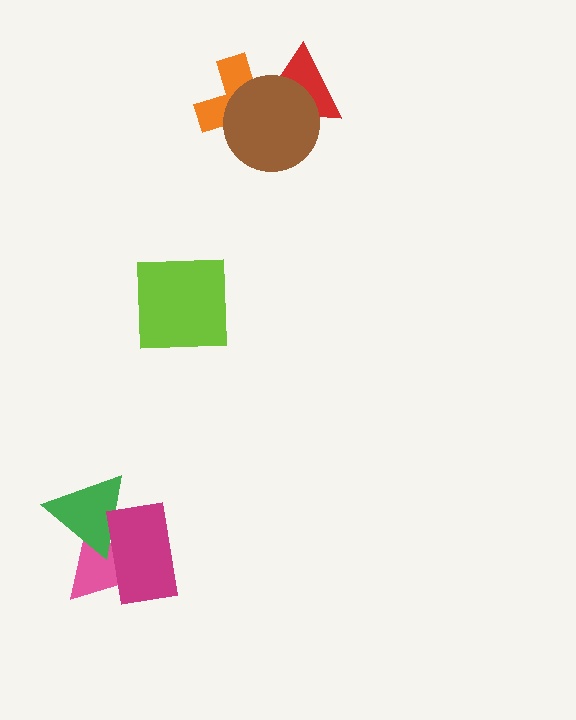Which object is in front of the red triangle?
The brown circle is in front of the red triangle.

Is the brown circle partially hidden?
No, no other shape covers it.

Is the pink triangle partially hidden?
Yes, it is partially covered by another shape.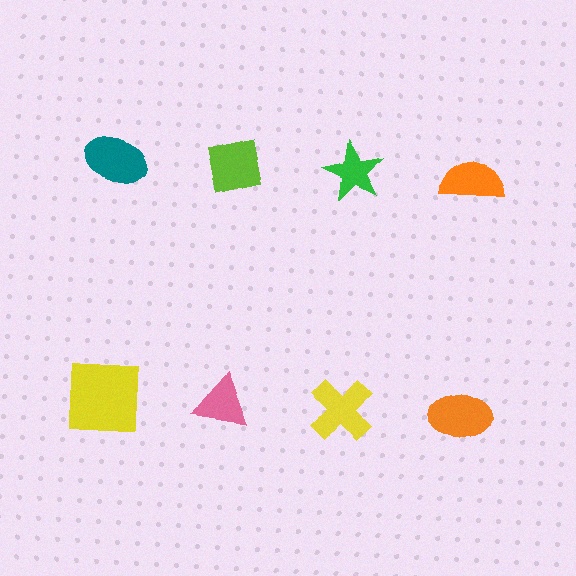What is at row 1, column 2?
A lime square.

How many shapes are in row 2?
4 shapes.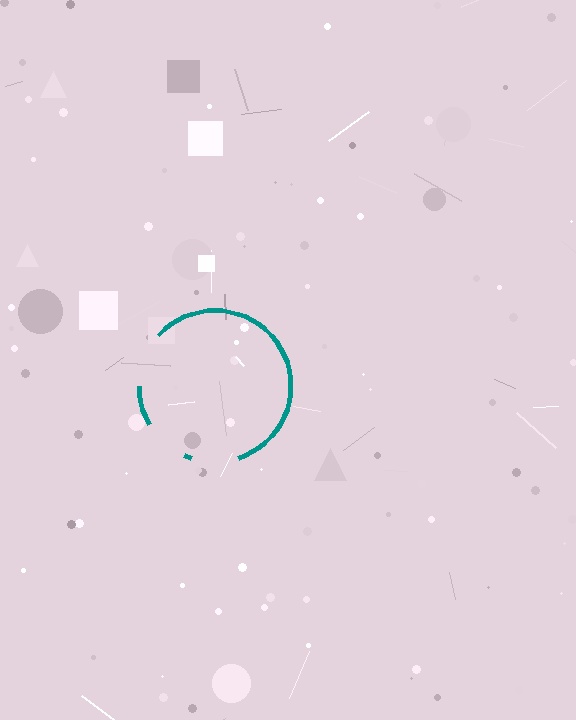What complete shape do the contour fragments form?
The contour fragments form a circle.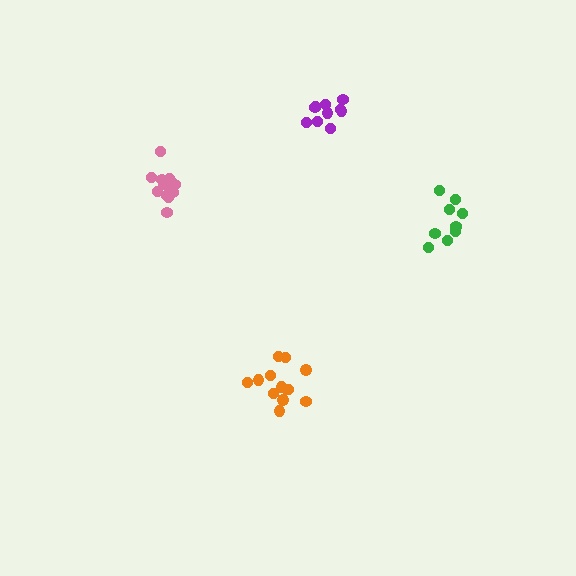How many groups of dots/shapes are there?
There are 4 groups.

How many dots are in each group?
Group 1: 14 dots, Group 2: 13 dots, Group 3: 10 dots, Group 4: 9 dots (46 total).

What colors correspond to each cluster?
The clusters are colored: orange, pink, purple, green.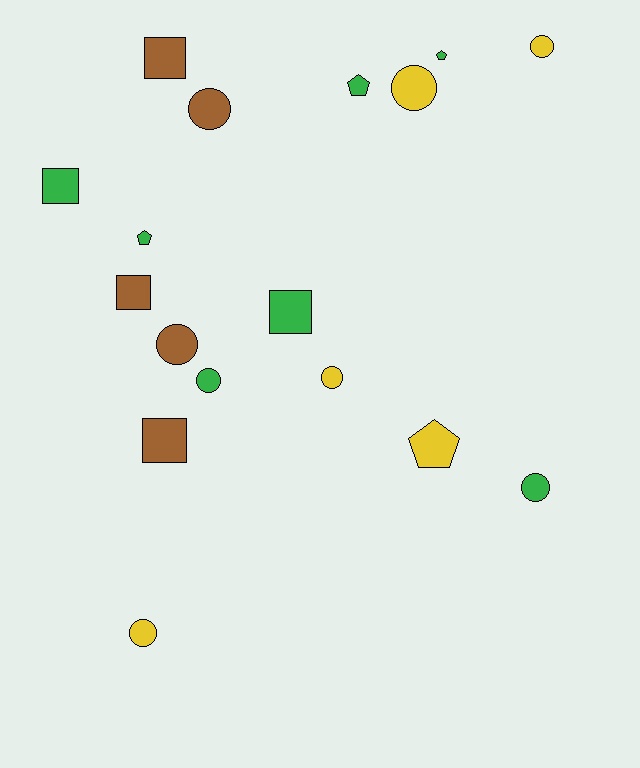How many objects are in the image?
There are 17 objects.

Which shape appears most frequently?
Circle, with 8 objects.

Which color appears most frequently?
Green, with 7 objects.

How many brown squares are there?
There are 3 brown squares.